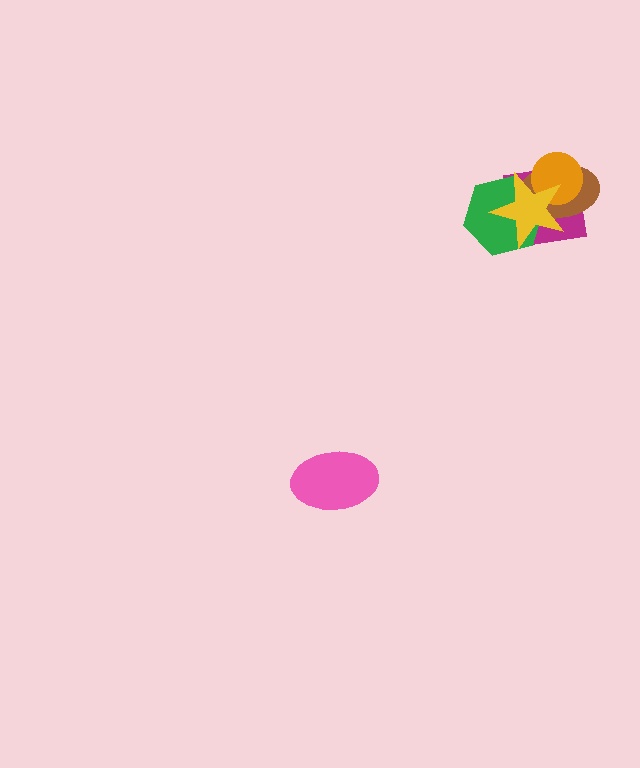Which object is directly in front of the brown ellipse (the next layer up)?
The orange circle is directly in front of the brown ellipse.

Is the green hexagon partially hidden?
Yes, it is partially covered by another shape.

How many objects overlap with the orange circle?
3 objects overlap with the orange circle.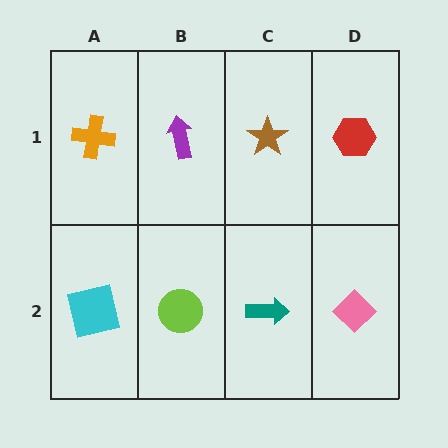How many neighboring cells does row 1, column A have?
2.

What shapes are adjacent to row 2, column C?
A brown star (row 1, column C), a lime circle (row 2, column B), a pink diamond (row 2, column D).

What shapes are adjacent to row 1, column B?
A lime circle (row 2, column B), an orange cross (row 1, column A), a brown star (row 1, column C).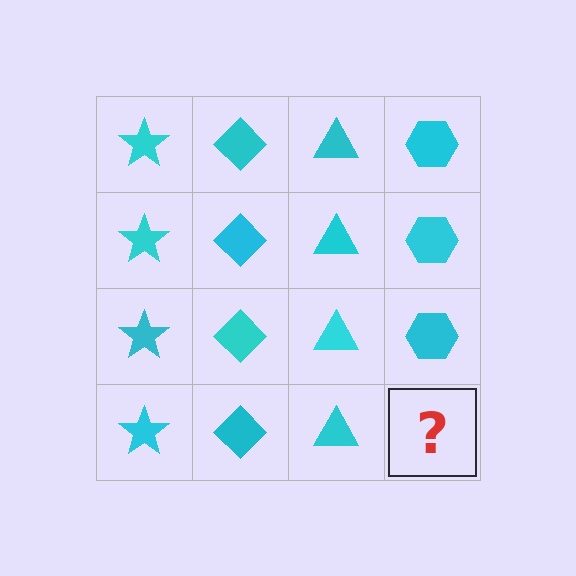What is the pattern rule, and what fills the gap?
The rule is that each column has a consistent shape. The gap should be filled with a cyan hexagon.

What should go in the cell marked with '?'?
The missing cell should contain a cyan hexagon.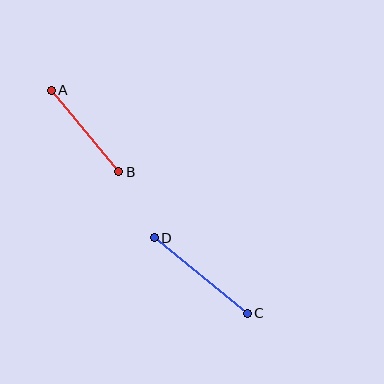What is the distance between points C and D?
The distance is approximately 120 pixels.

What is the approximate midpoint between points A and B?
The midpoint is at approximately (85, 131) pixels.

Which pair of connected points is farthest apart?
Points C and D are farthest apart.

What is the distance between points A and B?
The distance is approximately 106 pixels.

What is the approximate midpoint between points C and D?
The midpoint is at approximately (201, 276) pixels.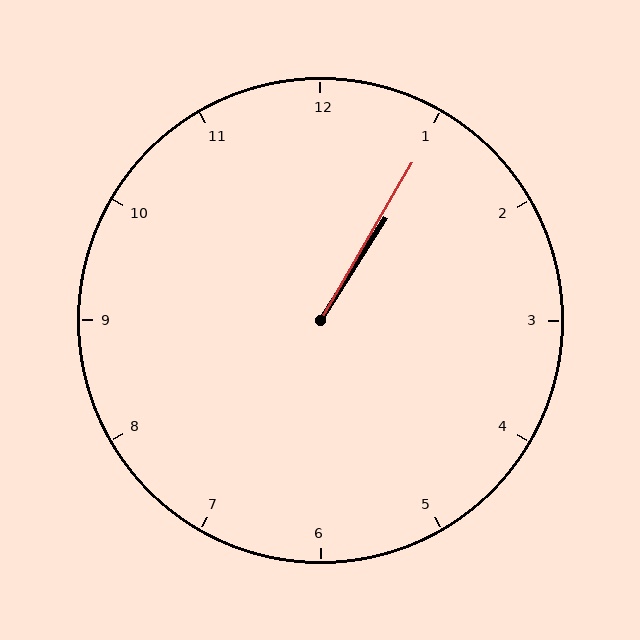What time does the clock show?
1:05.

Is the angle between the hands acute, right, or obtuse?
It is acute.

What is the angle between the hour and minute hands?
Approximately 2 degrees.